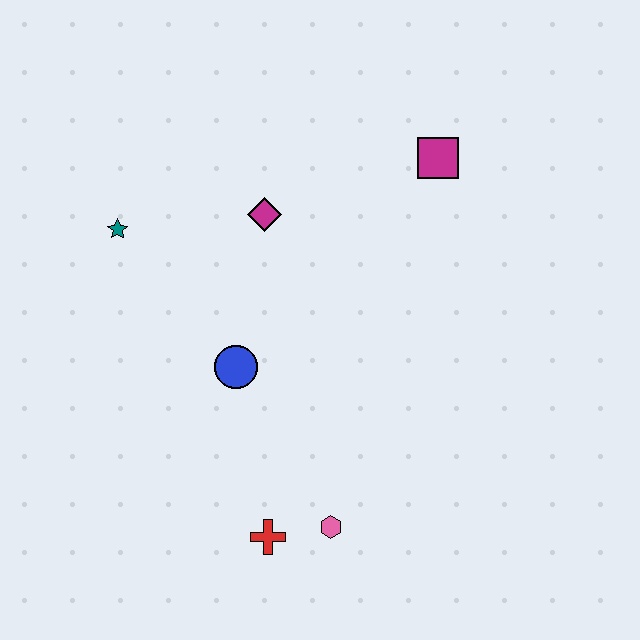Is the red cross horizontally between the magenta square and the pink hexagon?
No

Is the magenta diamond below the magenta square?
Yes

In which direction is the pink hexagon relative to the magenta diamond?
The pink hexagon is below the magenta diamond.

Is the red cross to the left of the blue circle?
No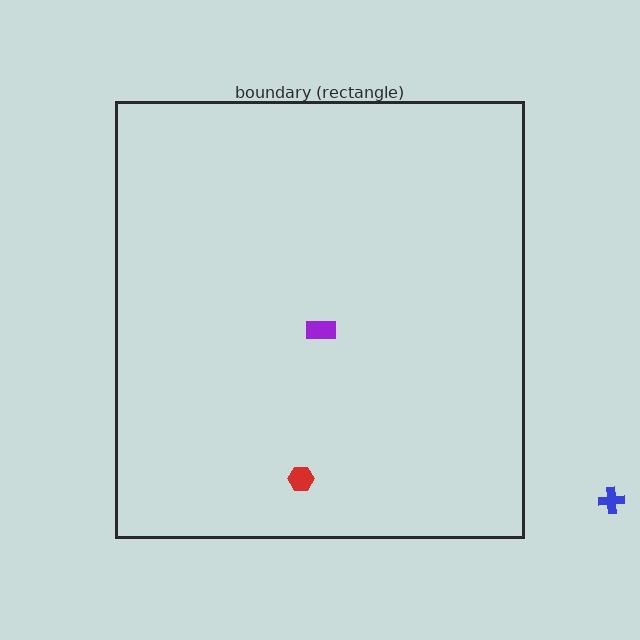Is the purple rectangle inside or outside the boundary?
Inside.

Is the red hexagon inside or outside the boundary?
Inside.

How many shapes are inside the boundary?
2 inside, 1 outside.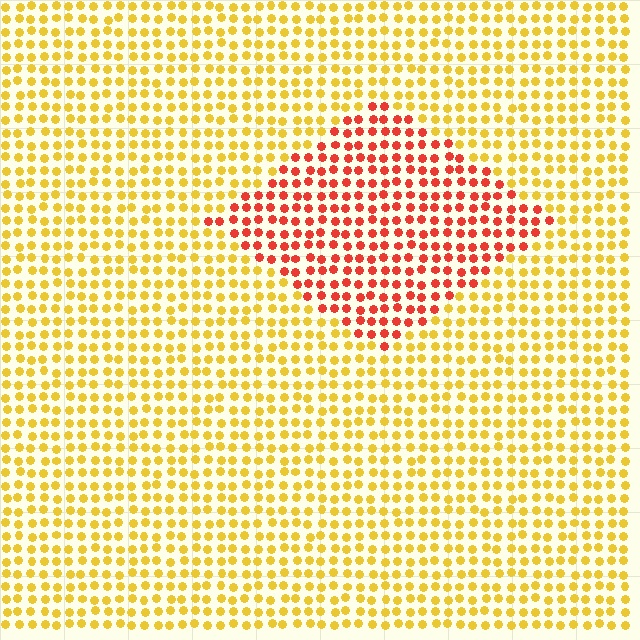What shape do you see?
I see a diamond.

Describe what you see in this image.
The image is filled with small yellow elements in a uniform arrangement. A diamond-shaped region is visible where the elements are tinted to a slightly different hue, forming a subtle color boundary.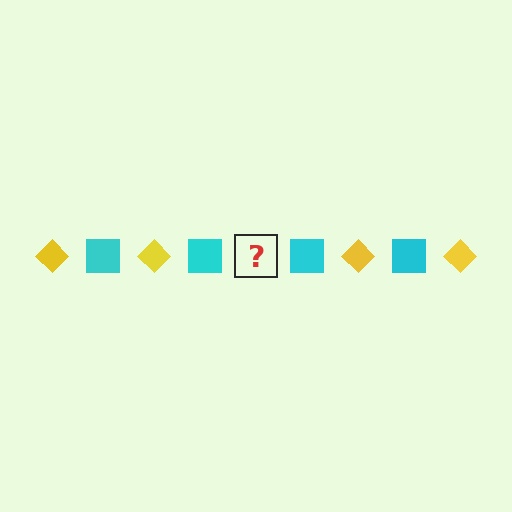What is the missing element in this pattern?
The missing element is a yellow diamond.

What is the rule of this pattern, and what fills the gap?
The rule is that the pattern alternates between yellow diamond and cyan square. The gap should be filled with a yellow diamond.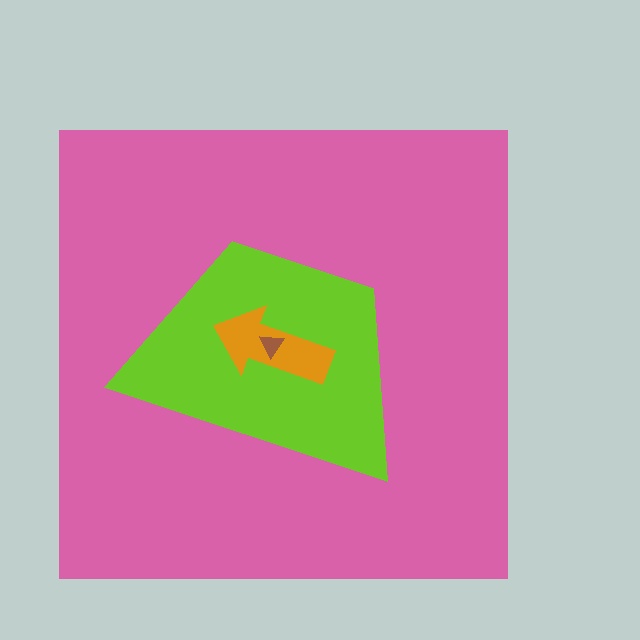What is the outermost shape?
The pink square.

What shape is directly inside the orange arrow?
The brown triangle.